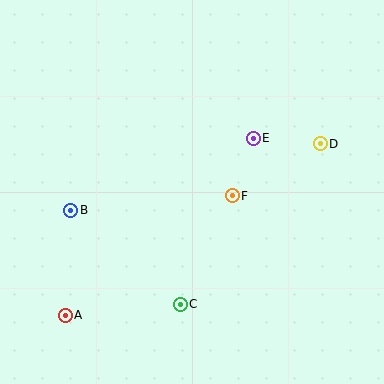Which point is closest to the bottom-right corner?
Point C is closest to the bottom-right corner.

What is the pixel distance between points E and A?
The distance between E and A is 258 pixels.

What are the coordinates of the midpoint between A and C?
The midpoint between A and C is at (123, 310).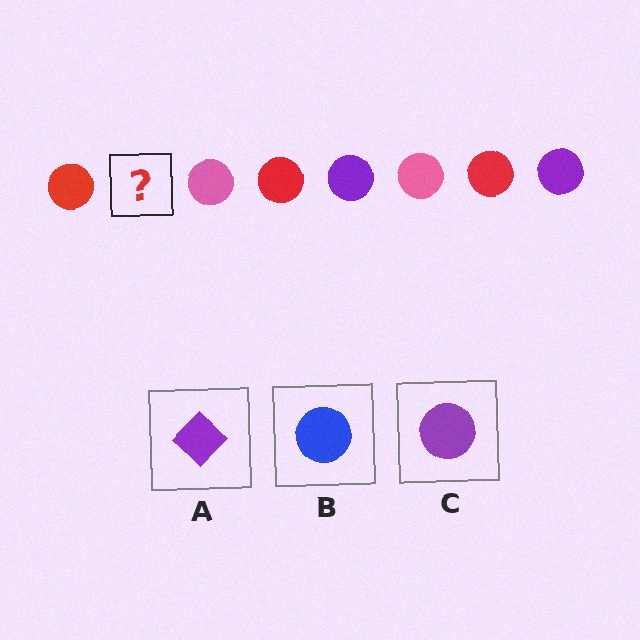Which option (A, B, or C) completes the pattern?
C.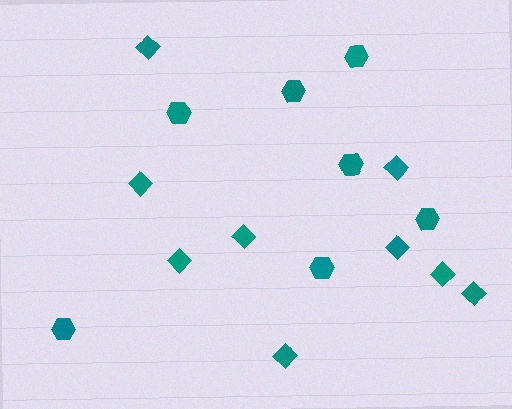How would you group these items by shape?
There are 2 groups: one group of diamonds (9) and one group of hexagons (7).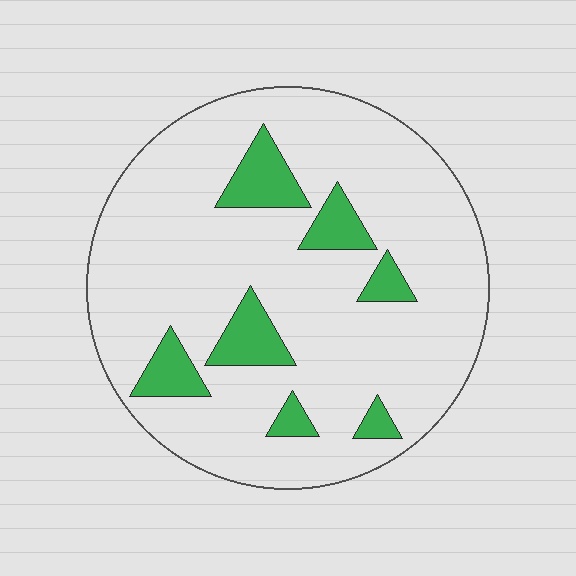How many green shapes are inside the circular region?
7.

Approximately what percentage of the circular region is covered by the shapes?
Approximately 15%.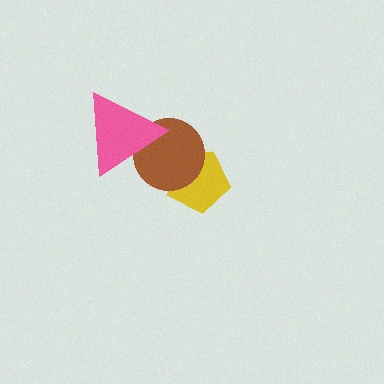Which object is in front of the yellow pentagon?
The brown circle is in front of the yellow pentagon.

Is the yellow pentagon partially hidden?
Yes, it is partially covered by another shape.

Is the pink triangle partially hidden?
No, no other shape covers it.